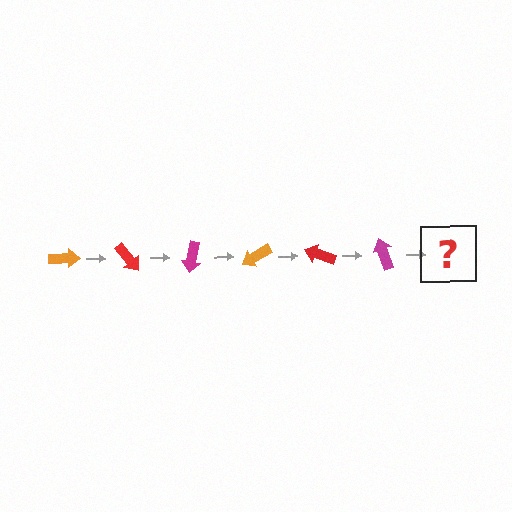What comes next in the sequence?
The next element should be an orange arrow, rotated 300 degrees from the start.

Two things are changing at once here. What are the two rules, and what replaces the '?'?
The two rules are that it rotates 50 degrees each step and the color cycles through orange, red, and magenta. The '?' should be an orange arrow, rotated 300 degrees from the start.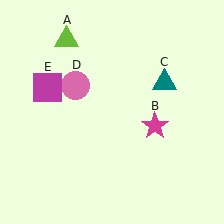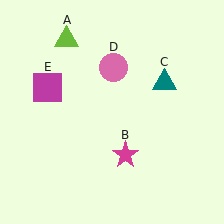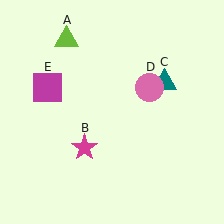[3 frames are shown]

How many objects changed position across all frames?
2 objects changed position: magenta star (object B), pink circle (object D).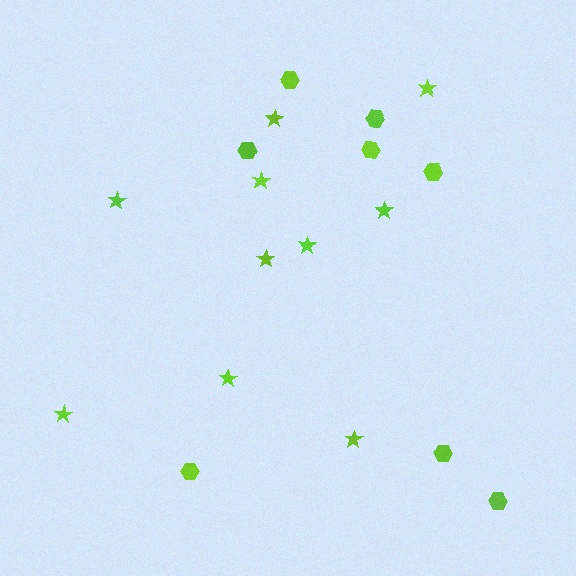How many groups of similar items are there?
There are 2 groups: one group of stars (10) and one group of hexagons (8).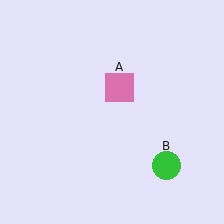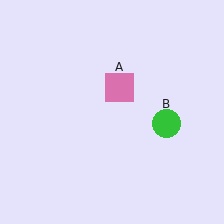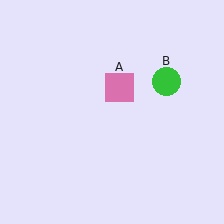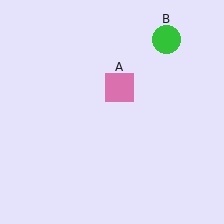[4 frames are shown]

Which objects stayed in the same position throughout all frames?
Pink square (object A) remained stationary.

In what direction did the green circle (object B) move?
The green circle (object B) moved up.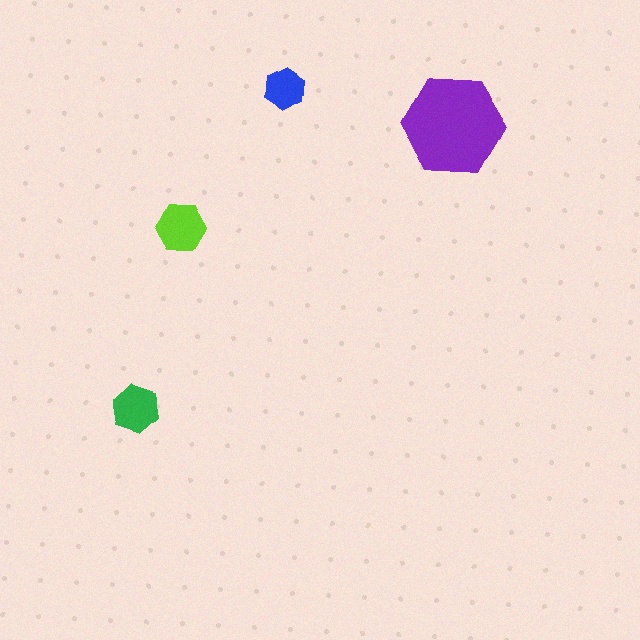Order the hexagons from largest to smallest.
the purple one, the lime one, the green one, the blue one.